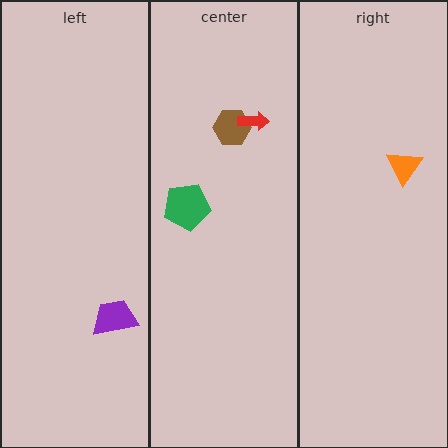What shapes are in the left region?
The purple trapezoid.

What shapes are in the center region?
The brown hexagon, the green pentagon, the red arrow.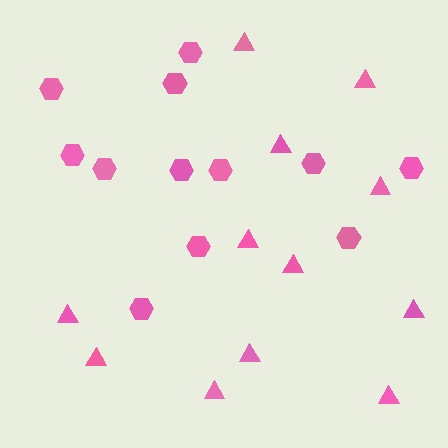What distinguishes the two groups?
There are 2 groups: one group of hexagons (12) and one group of triangles (12).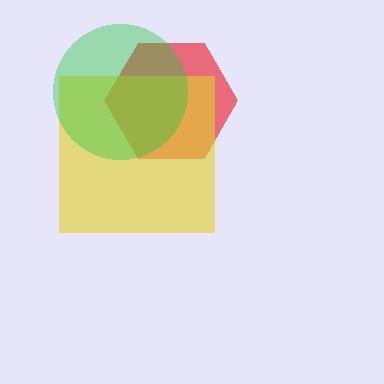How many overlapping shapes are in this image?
There are 3 overlapping shapes in the image.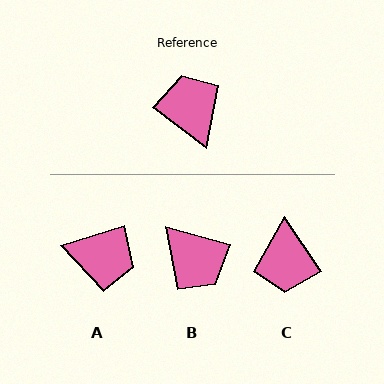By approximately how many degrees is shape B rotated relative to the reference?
Approximately 158 degrees clockwise.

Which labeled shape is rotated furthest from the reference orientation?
C, about 161 degrees away.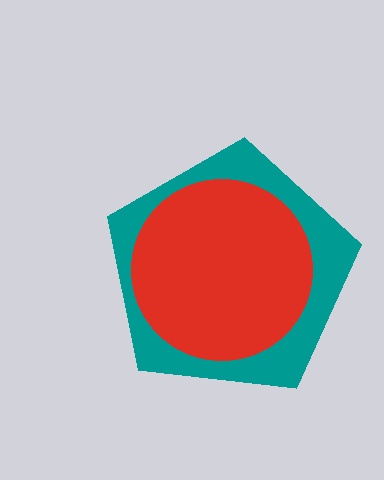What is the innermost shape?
The red circle.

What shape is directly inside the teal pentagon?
The red circle.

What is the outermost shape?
The teal pentagon.